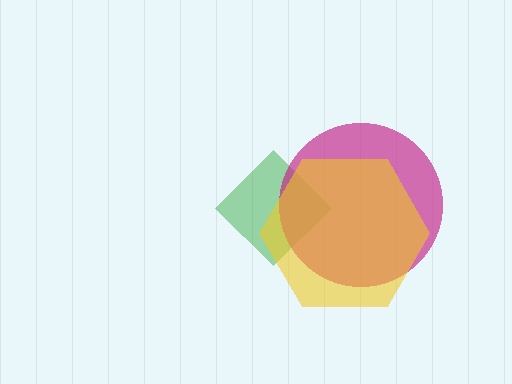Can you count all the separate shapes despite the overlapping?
Yes, there are 3 separate shapes.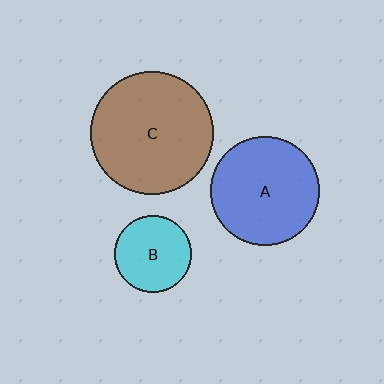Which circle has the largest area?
Circle C (brown).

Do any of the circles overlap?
No, none of the circles overlap.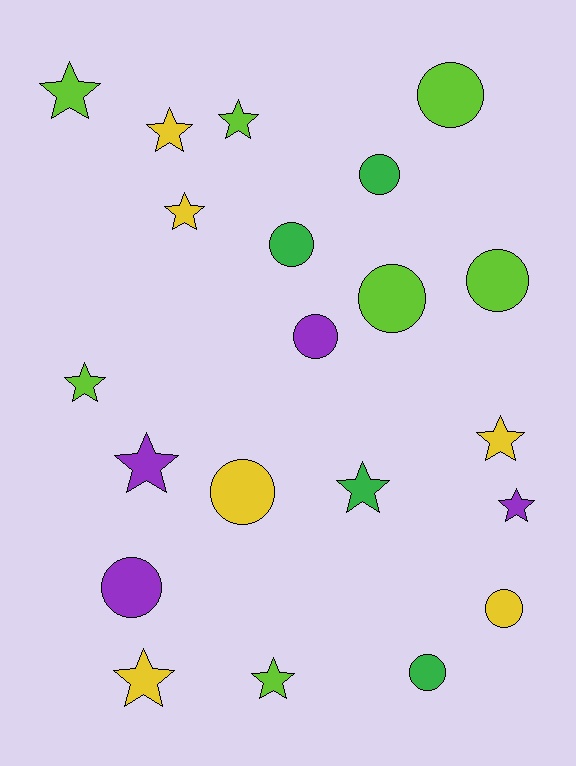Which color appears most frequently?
Lime, with 7 objects.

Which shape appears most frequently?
Star, with 11 objects.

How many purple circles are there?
There are 2 purple circles.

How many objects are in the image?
There are 21 objects.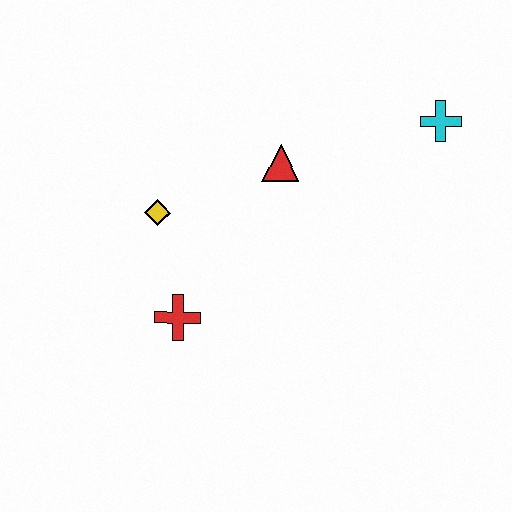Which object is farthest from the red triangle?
The red cross is farthest from the red triangle.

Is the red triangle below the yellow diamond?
No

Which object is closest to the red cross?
The yellow diamond is closest to the red cross.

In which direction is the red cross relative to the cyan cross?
The red cross is to the left of the cyan cross.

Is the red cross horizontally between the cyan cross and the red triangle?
No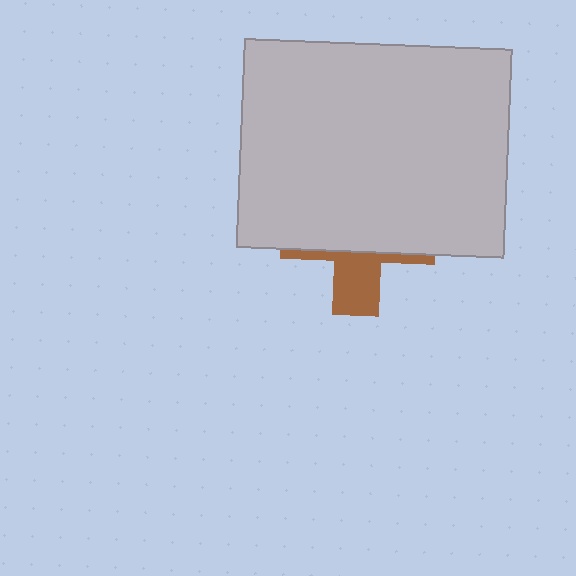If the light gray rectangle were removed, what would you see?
You would see the complete brown cross.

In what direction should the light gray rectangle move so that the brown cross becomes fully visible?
The light gray rectangle should move up. That is the shortest direction to clear the overlap and leave the brown cross fully visible.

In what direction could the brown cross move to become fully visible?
The brown cross could move down. That would shift it out from behind the light gray rectangle entirely.